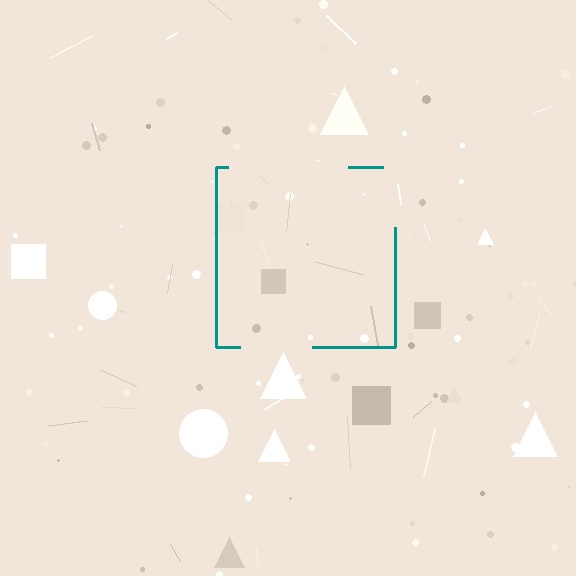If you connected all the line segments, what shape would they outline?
They would outline a square.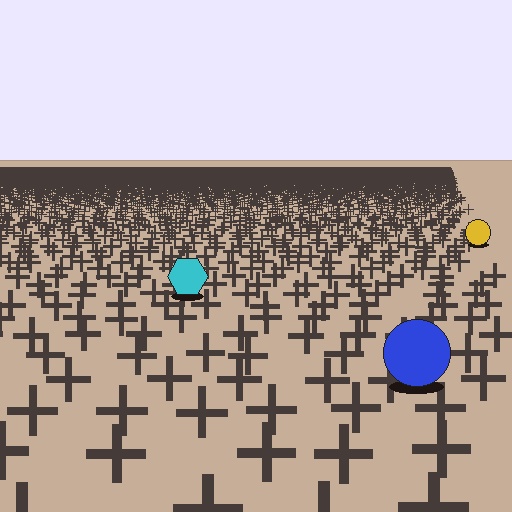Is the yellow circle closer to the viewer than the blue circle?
No. The blue circle is closer — you can tell from the texture gradient: the ground texture is coarser near it.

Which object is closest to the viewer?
The blue circle is closest. The texture marks near it are larger and more spread out.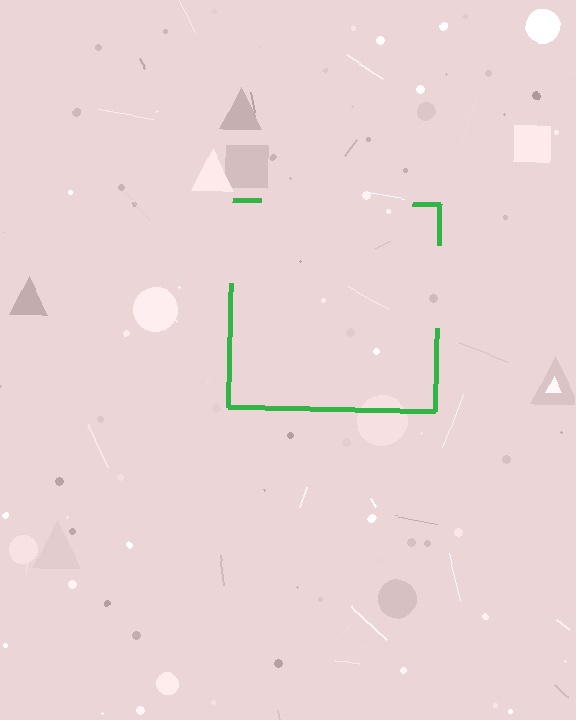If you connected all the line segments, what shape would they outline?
They would outline a square.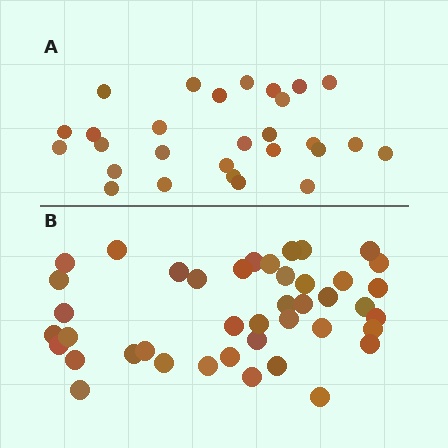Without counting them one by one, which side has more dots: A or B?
Region B (the bottom region) has more dots.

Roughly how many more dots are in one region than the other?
Region B has approximately 15 more dots than region A.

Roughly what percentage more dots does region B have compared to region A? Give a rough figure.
About 50% more.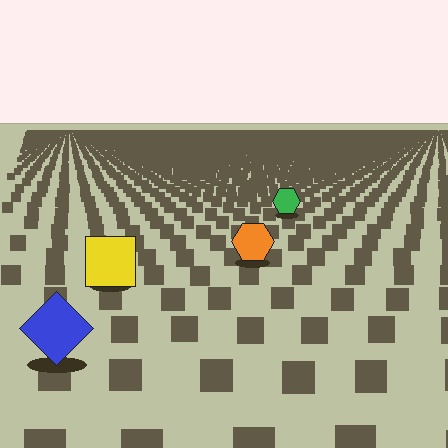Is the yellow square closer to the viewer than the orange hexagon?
Yes. The yellow square is closer — you can tell from the texture gradient: the ground texture is coarser near it.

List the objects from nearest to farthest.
From nearest to farthest: the blue diamond, the yellow square, the orange hexagon, the green hexagon.